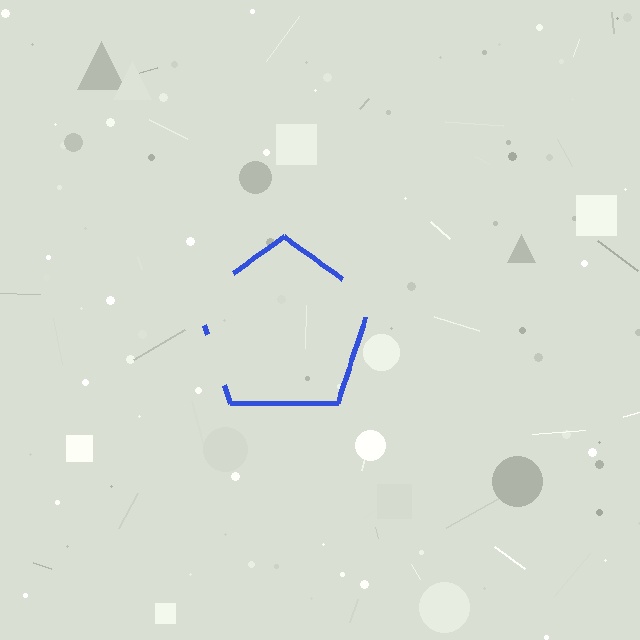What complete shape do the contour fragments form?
The contour fragments form a pentagon.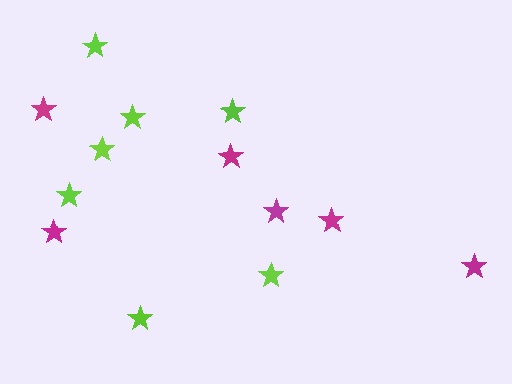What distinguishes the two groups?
There are 2 groups: one group of magenta stars (6) and one group of lime stars (7).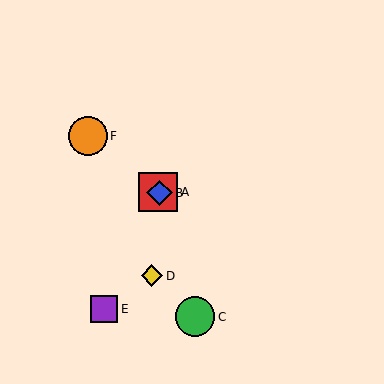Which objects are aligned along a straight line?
Objects A, B, F are aligned along a straight line.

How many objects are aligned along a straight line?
3 objects (A, B, F) are aligned along a straight line.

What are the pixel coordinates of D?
Object D is at (152, 276).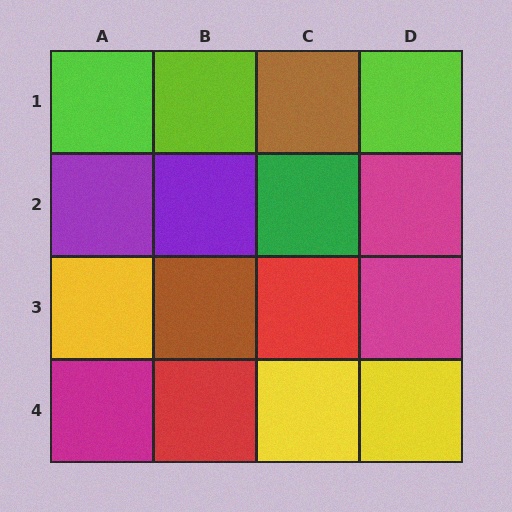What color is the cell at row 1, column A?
Lime.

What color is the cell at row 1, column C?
Brown.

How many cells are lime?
3 cells are lime.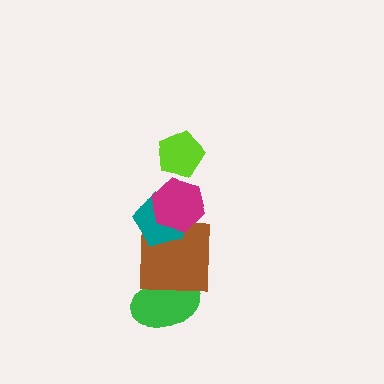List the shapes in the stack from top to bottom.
From top to bottom: the lime pentagon, the magenta hexagon, the teal pentagon, the brown square, the green ellipse.